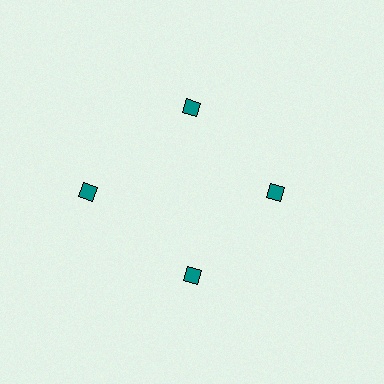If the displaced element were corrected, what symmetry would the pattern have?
It would have 4-fold rotational symmetry — the pattern would map onto itself every 90 degrees.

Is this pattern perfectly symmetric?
No. The 4 teal diamonds are arranged in a ring, but one element near the 9 o'clock position is pushed outward from the center, breaking the 4-fold rotational symmetry.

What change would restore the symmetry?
The symmetry would be restored by moving it inward, back onto the ring so that all 4 diamonds sit at equal angles and equal distance from the center.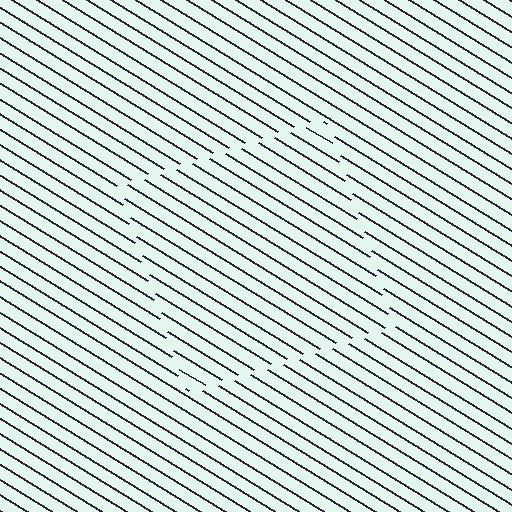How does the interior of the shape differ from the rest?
The interior of the shape contains the same grating, shifted by half a period — the contour is defined by the phase discontinuity where line-ends from the inner and outer gratings abut.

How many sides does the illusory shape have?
4 sides — the line-ends trace a square.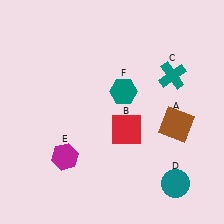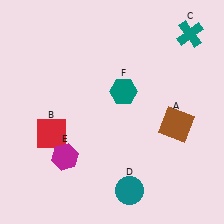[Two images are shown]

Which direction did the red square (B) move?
The red square (B) moved left.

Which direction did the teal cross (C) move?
The teal cross (C) moved up.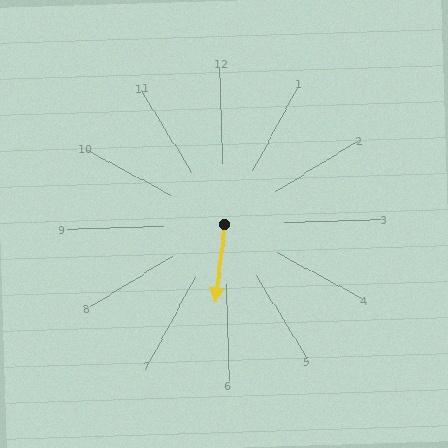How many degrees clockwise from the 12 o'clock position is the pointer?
Approximately 188 degrees.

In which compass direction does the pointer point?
South.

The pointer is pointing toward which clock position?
Roughly 6 o'clock.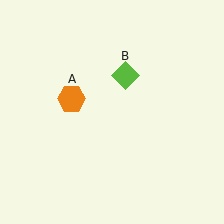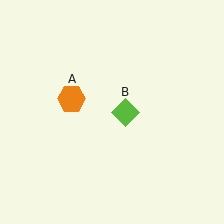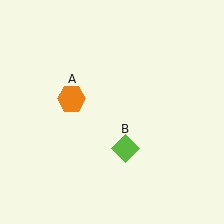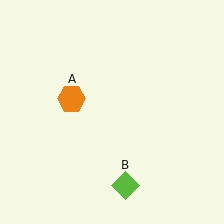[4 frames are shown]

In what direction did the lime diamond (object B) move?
The lime diamond (object B) moved down.